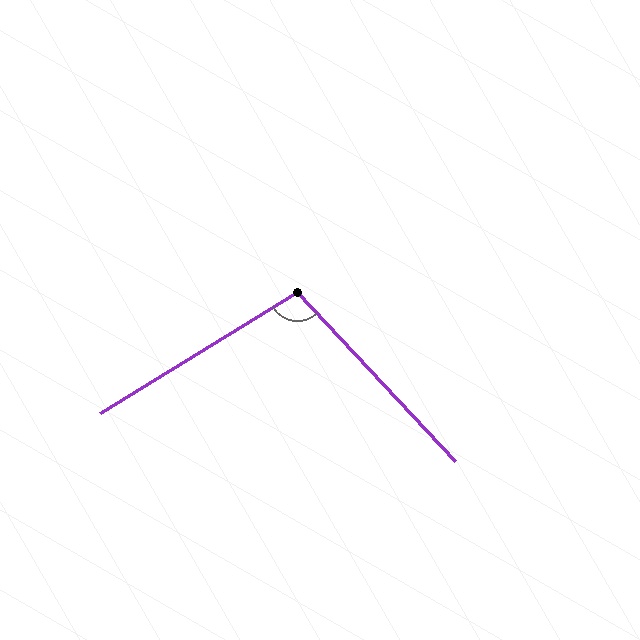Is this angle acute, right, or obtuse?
It is obtuse.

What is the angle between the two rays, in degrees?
Approximately 101 degrees.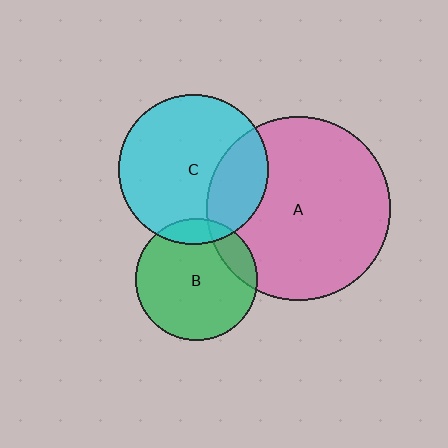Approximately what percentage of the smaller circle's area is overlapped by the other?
Approximately 10%.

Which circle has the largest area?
Circle A (pink).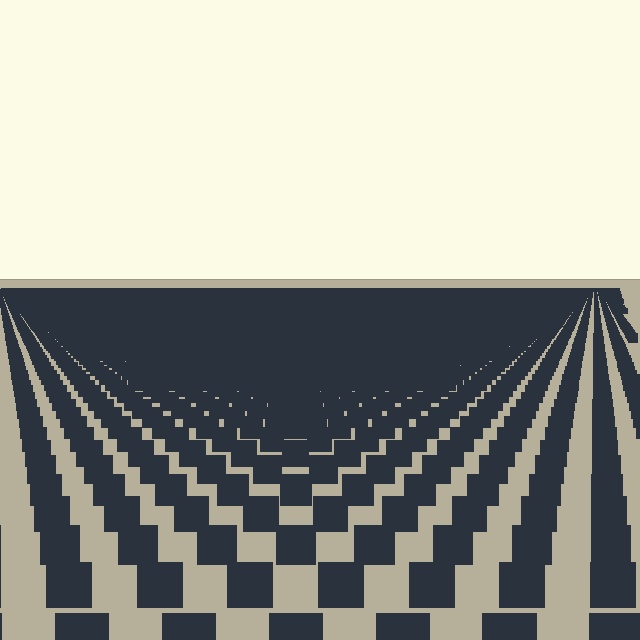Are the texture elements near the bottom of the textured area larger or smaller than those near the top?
Larger. Near the bottom, elements are closer to the viewer and appear at a bigger on-screen size.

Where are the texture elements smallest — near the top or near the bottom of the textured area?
Near the top.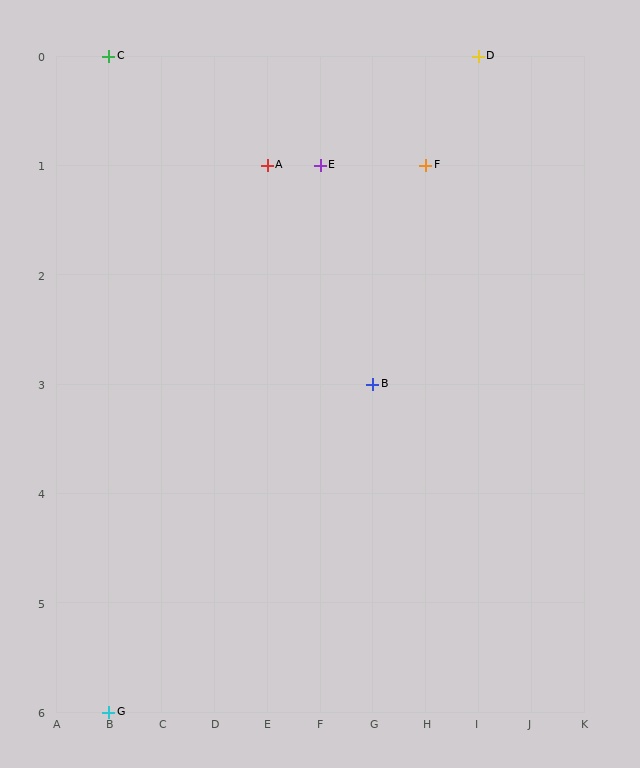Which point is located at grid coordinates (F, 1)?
Point E is at (F, 1).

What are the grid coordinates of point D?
Point D is at grid coordinates (I, 0).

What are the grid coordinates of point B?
Point B is at grid coordinates (G, 3).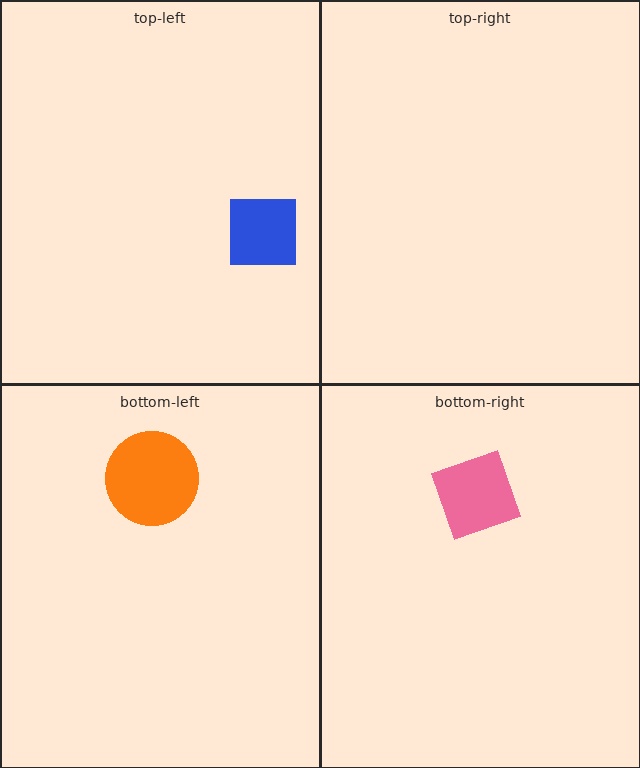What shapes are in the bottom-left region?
The orange circle.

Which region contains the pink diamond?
The bottom-right region.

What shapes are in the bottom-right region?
The pink diamond.